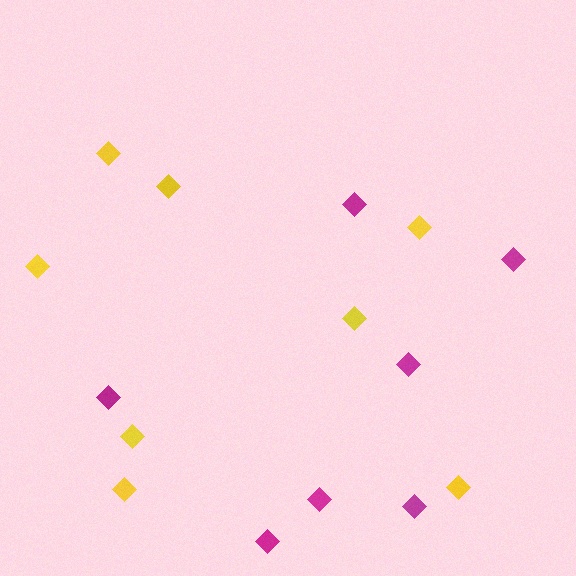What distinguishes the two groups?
There are 2 groups: one group of yellow diamonds (8) and one group of magenta diamonds (7).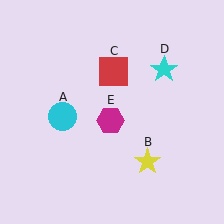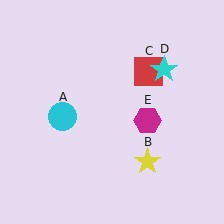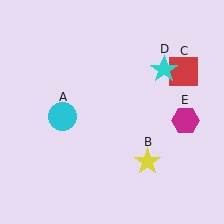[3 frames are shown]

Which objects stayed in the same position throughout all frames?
Cyan circle (object A) and yellow star (object B) and cyan star (object D) remained stationary.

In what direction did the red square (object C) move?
The red square (object C) moved right.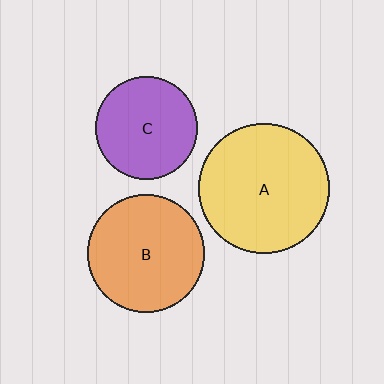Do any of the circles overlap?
No, none of the circles overlap.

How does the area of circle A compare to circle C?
Approximately 1.6 times.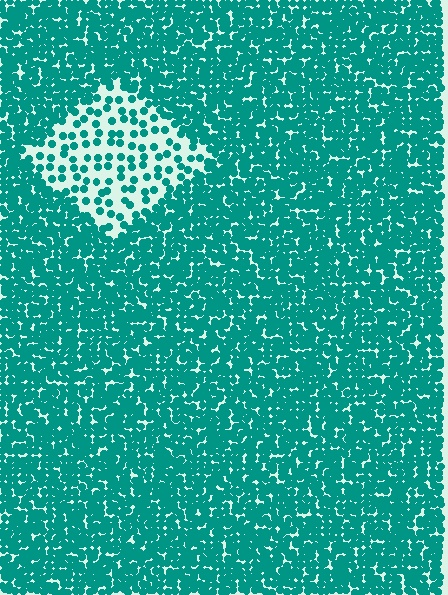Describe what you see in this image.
The image contains small teal elements arranged at two different densities. A diamond-shaped region is visible where the elements are less densely packed than the surrounding area.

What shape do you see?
I see a diamond.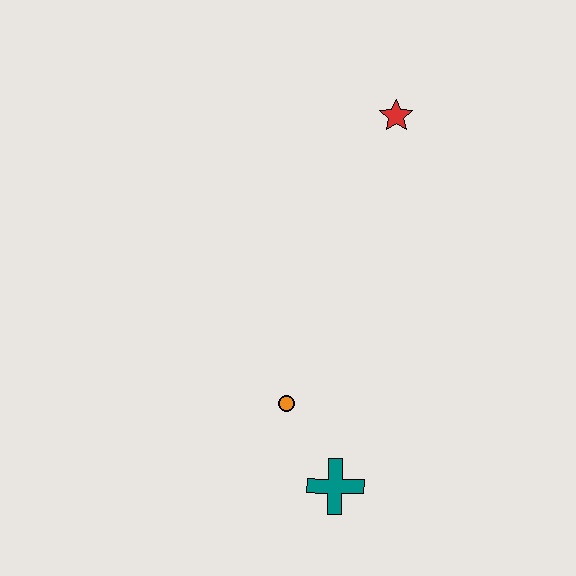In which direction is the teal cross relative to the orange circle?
The teal cross is below the orange circle.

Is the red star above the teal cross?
Yes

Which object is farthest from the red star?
The teal cross is farthest from the red star.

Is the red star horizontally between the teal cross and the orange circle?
No